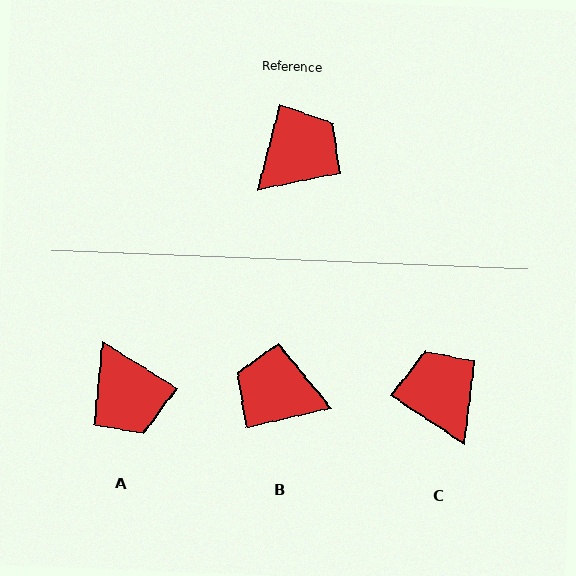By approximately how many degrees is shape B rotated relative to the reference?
Approximately 118 degrees counter-clockwise.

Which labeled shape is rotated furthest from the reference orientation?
B, about 118 degrees away.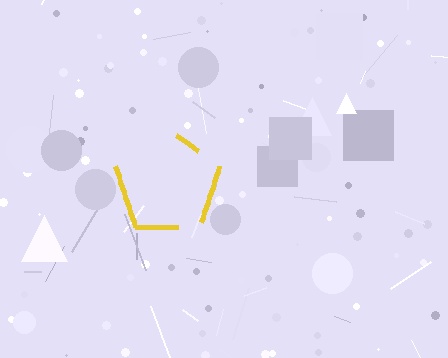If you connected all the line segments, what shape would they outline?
They would outline a pentagon.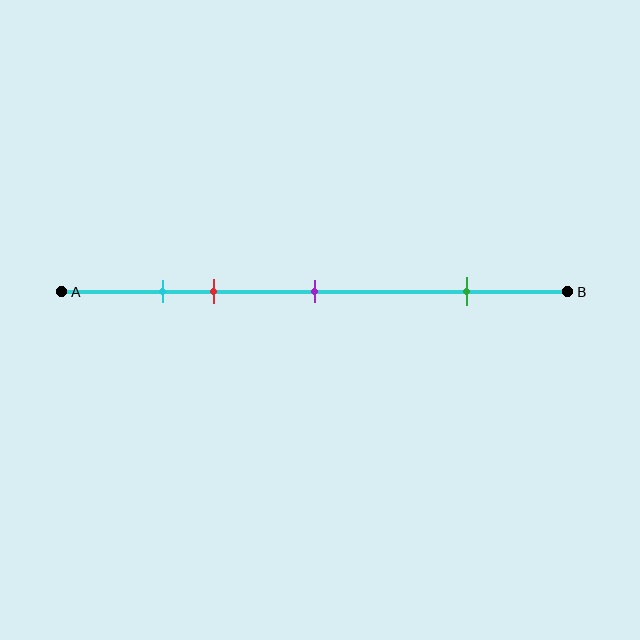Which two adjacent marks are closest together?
The cyan and red marks are the closest adjacent pair.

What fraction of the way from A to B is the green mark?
The green mark is approximately 80% (0.8) of the way from A to B.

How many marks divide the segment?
There are 4 marks dividing the segment.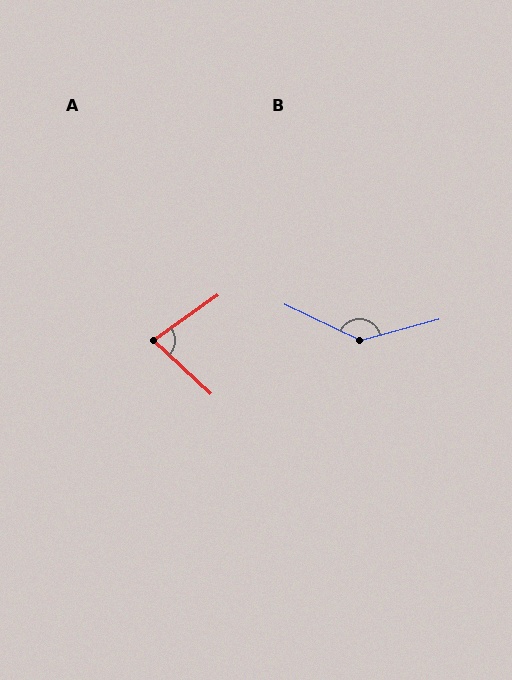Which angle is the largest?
B, at approximately 139 degrees.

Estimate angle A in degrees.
Approximately 78 degrees.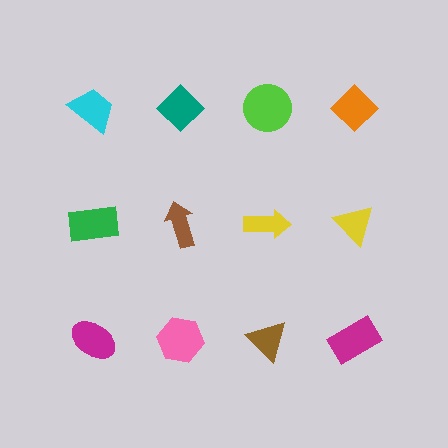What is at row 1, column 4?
An orange diamond.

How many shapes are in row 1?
4 shapes.